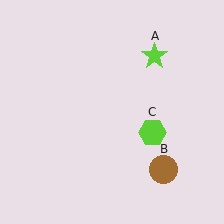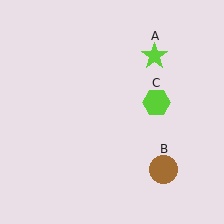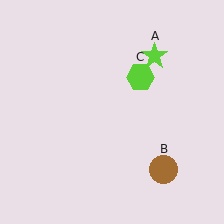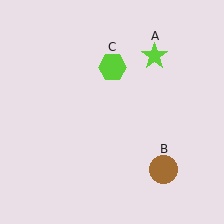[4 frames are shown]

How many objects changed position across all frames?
1 object changed position: lime hexagon (object C).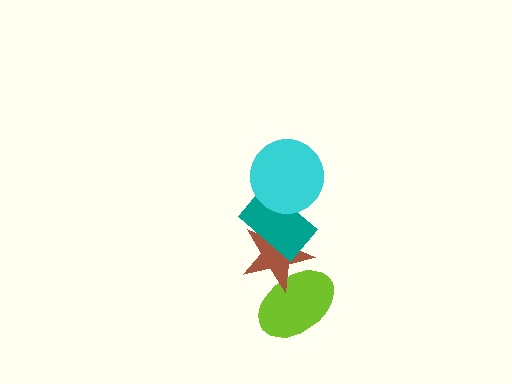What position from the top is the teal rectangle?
The teal rectangle is 2nd from the top.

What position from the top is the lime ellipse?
The lime ellipse is 4th from the top.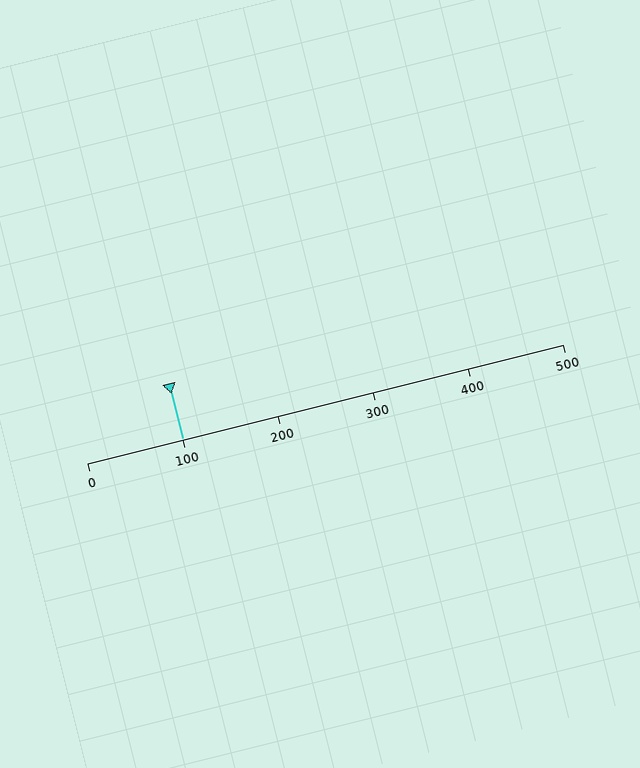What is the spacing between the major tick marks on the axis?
The major ticks are spaced 100 apart.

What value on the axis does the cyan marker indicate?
The marker indicates approximately 100.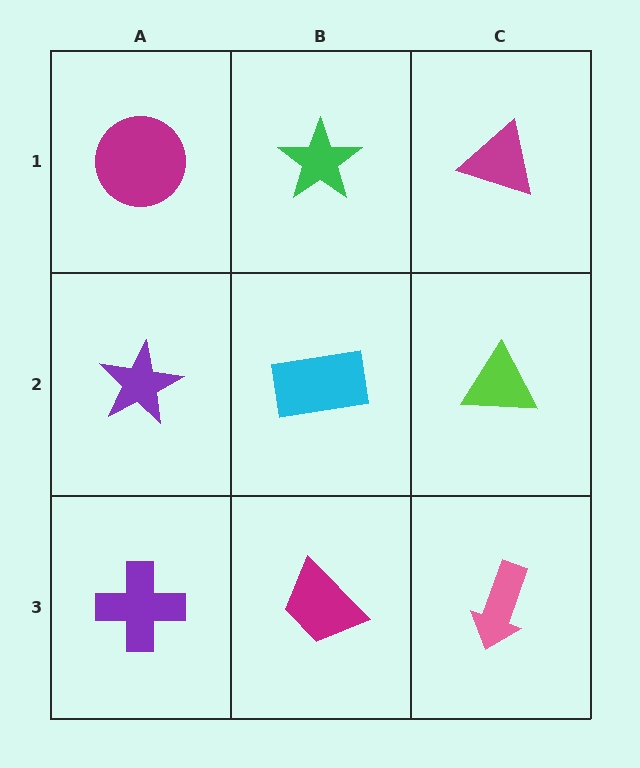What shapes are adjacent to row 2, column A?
A magenta circle (row 1, column A), a purple cross (row 3, column A), a cyan rectangle (row 2, column B).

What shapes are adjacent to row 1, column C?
A lime triangle (row 2, column C), a green star (row 1, column B).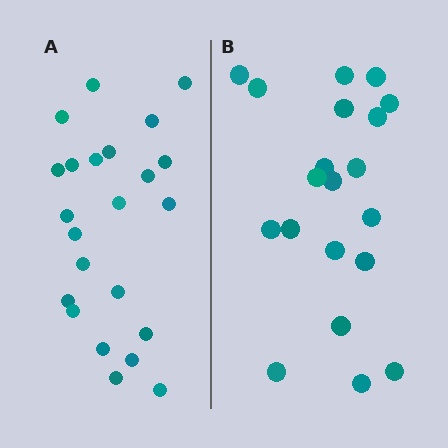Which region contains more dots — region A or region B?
Region A (the left region) has more dots.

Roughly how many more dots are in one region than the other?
Region A has just a few more — roughly 2 or 3 more dots than region B.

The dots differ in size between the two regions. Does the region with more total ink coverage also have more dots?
No. Region B has more total ink coverage because its dots are larger, but region A actually contains more individual dots. Total area can be misleading — the number of items is what matters here.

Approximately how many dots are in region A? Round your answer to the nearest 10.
About 20 dots. (The exact count is 23, which rounds to 20.)